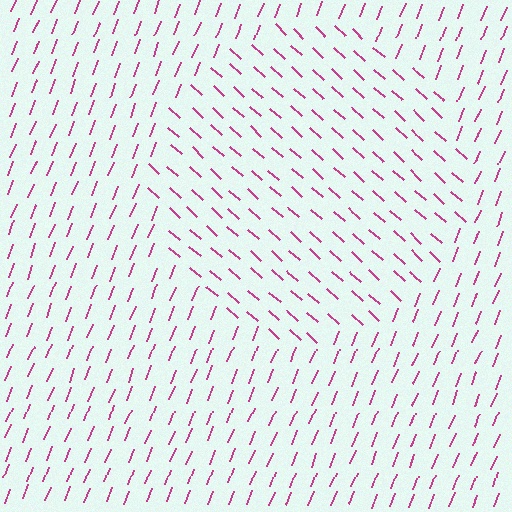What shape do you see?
I see a circle.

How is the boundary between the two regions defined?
The boundary is defined purely by a change in line orientation (approximately 69 degrees difference). All lines are the same color and thickness.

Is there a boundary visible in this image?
Yes, there is a texture boundary formed by a change in line orientation.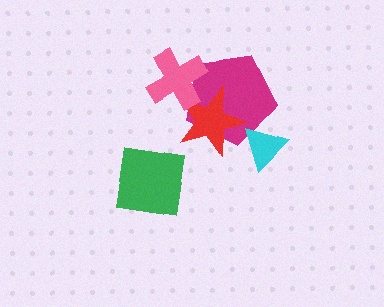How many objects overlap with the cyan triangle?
1 object overlaps with the cyan triangle.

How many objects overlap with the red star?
2 objects overlap with the red star.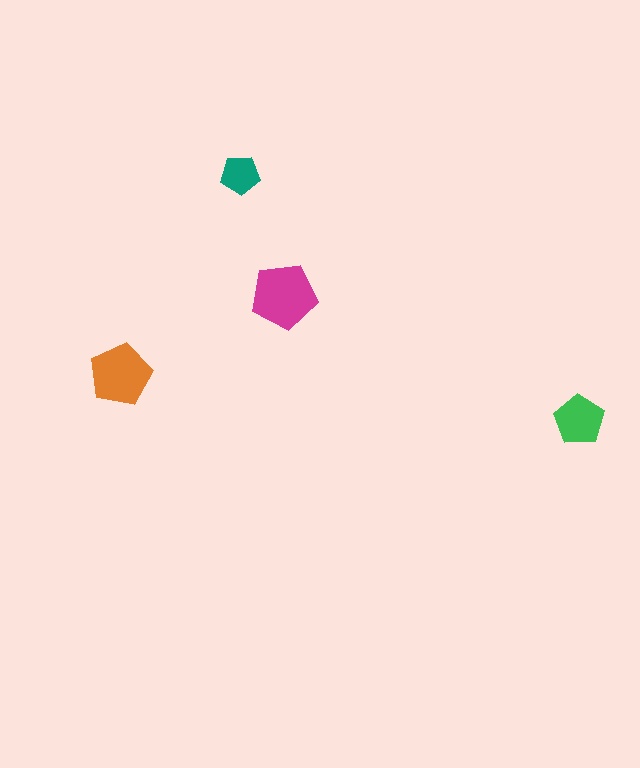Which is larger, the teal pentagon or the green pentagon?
The green one.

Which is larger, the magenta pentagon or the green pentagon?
The magenta one.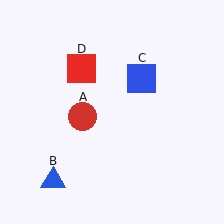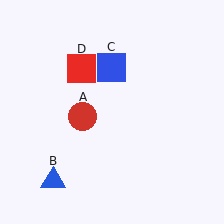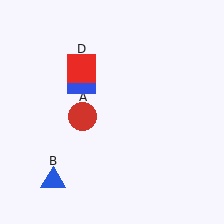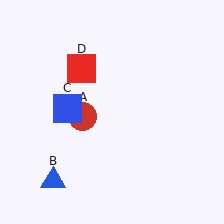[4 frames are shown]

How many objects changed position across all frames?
1 object changed position: blue square (object C).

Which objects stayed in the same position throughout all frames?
Red circle (object A) and blue triangle (object B) and red square (object D) remained stationary.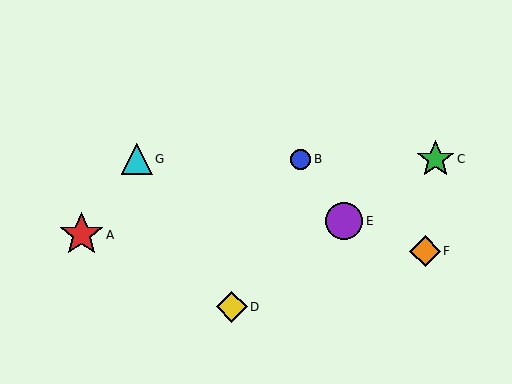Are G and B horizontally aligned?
Yes, both are at y≈159.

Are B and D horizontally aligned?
No, B is at y≈159 and D is at y≈307.